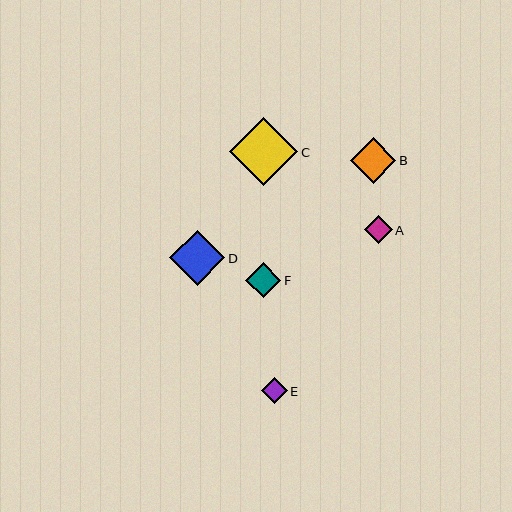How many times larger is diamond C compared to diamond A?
Diamond C is approximately 2.5 times the size of diamond A.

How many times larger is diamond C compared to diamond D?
Diamond C is approximately 1.2 times the size of diamond D.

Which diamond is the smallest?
Diamond E is the smallest with a size of approximately 26 pixels.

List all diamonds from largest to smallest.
From largest to smallest: C, D, B, F, A, E.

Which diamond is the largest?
Diamond C is the largest with a size of approximately 68 pixels.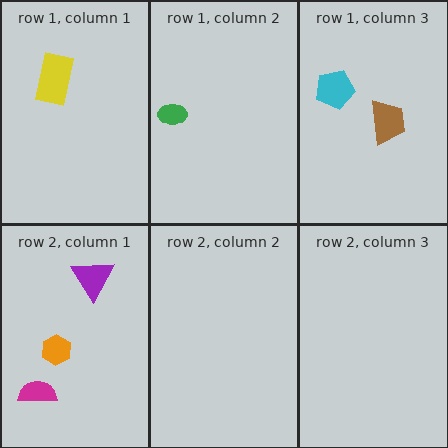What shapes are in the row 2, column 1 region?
The magenta semicircle, the purple triangle, the orange hexagon.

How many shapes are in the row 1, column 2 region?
1.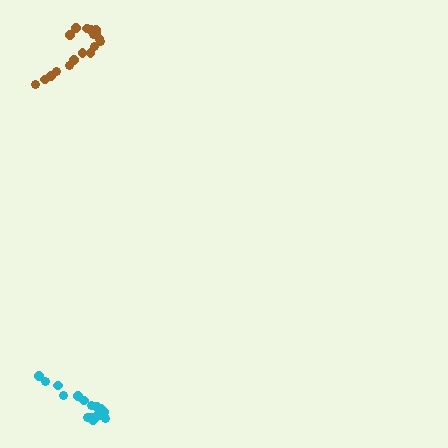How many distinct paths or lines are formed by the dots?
There are 2 distinct paths.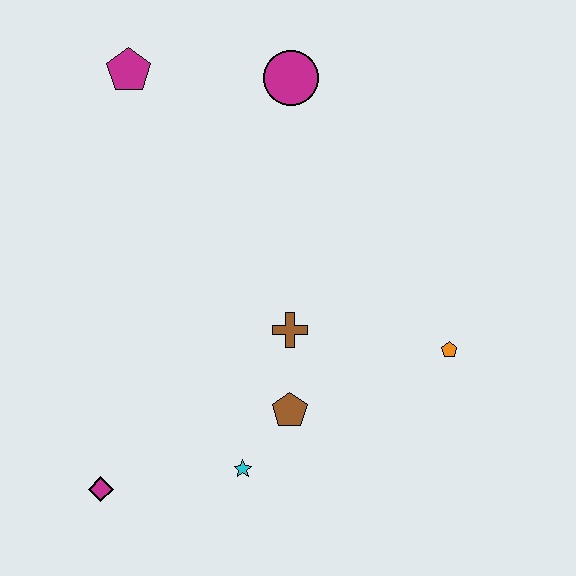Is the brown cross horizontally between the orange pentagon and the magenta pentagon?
Yes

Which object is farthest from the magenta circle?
The magenta diamond is farthest from the magenta circle.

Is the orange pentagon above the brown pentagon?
Yes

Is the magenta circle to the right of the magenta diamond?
Yes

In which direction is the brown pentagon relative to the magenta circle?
The brown pentagon is below the magenta circle.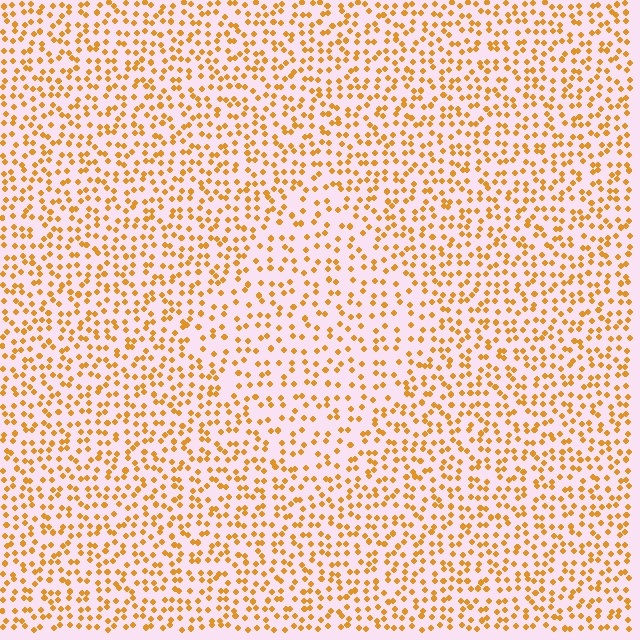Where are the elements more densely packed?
The elements are more densely packed outside the diamond boundary.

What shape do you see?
I see a diamond.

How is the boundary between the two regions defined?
The boundary is defined by a change in element density (approximately 1.5x ratio). All elements are the same color, size, and shape.